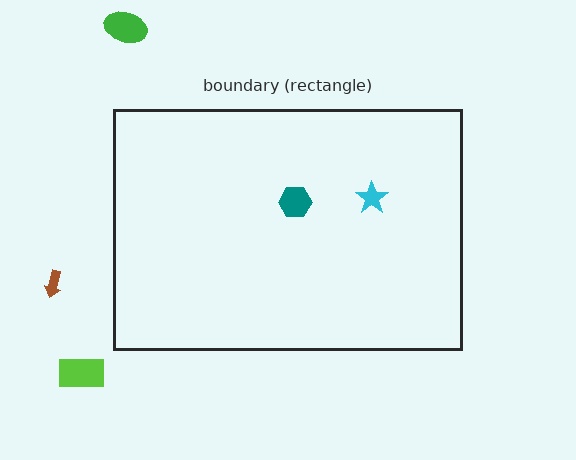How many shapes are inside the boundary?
2 inside, 3 outside.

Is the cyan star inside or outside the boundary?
Inside.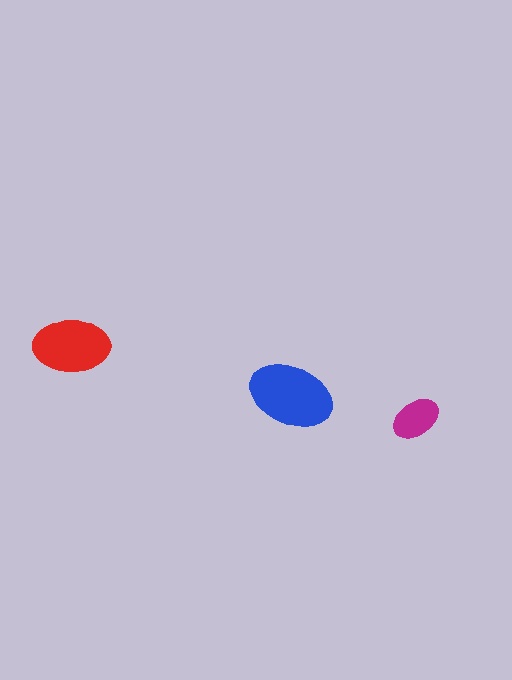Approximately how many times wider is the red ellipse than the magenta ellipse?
About 1.5 times wider.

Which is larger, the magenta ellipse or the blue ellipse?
The blue one.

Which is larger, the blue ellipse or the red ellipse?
The blue one.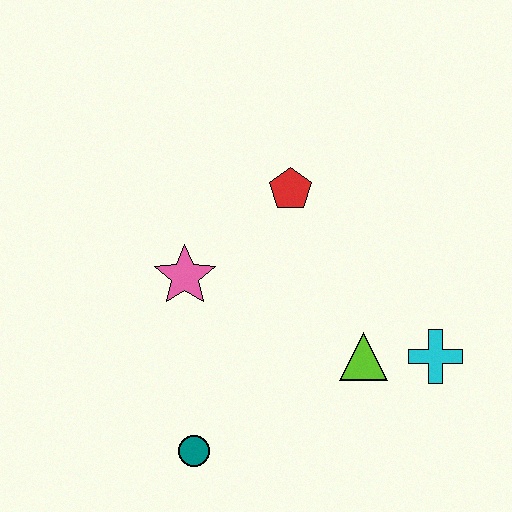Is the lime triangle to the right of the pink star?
Yes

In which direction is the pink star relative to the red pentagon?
The pink star is to the left of the red pentagon.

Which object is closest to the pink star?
The red pentagon is closest to the pink star.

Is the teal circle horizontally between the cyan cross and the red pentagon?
No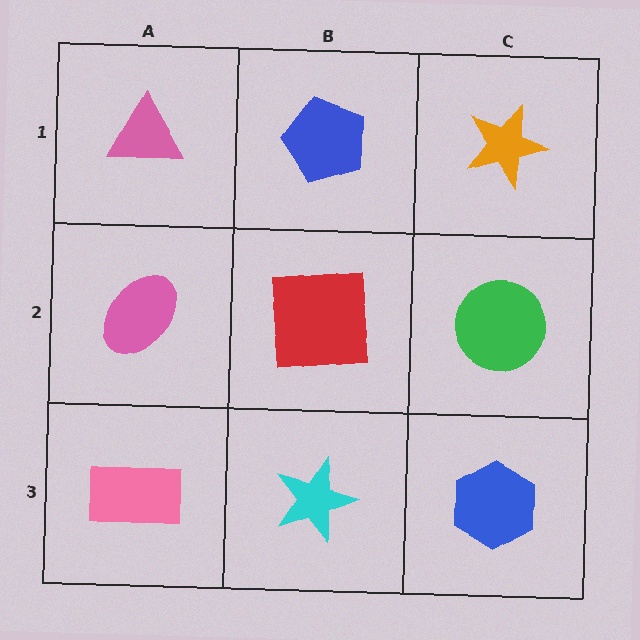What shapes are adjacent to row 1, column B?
A red square (row 2, column B), a pink triangle (row 1, column A), an orange star (row 1, column C).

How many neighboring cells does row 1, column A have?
2.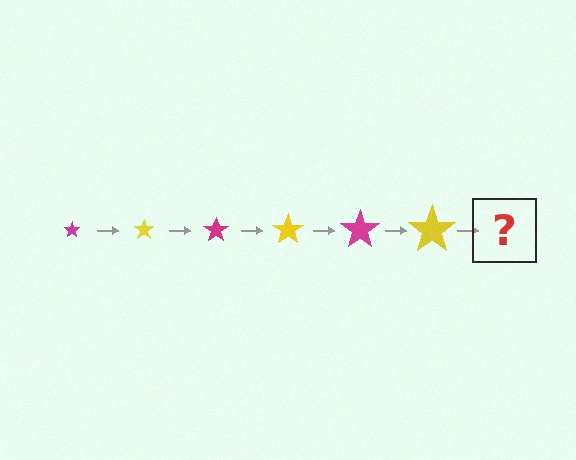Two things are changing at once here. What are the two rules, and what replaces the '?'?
The two rules are that the star grows larger each step and the color cycles through magenta and yellow. The '?' should be a magenta star, larger than the previous one.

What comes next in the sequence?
The next element should be a magenta star, larger than the previous one.